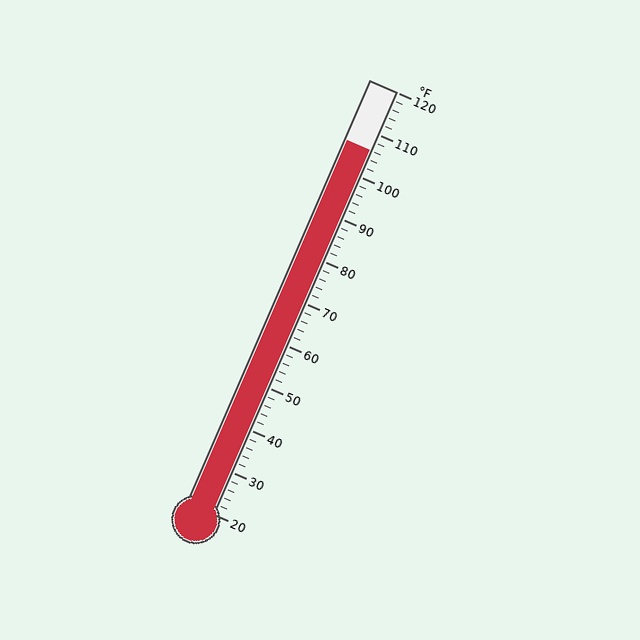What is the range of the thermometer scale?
The thermometer scale ranges from 20°F to 120°F.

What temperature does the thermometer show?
The thermometer shows approximately 106°F.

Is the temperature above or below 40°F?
The temperature is above 40°F.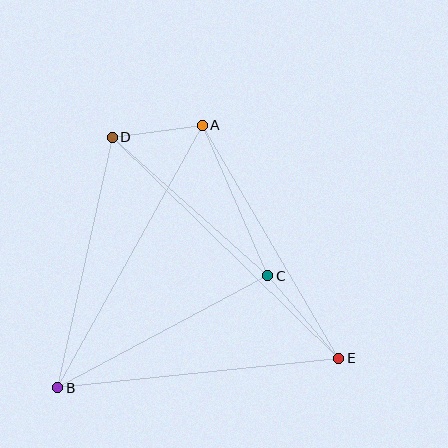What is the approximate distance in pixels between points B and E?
The distance between B and E is approximately 282 pixels.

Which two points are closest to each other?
Points A and D are closest to each other.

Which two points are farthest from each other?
Points D and E are farthest from each other.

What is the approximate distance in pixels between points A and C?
The distance between A and C is approximately 164 pixels.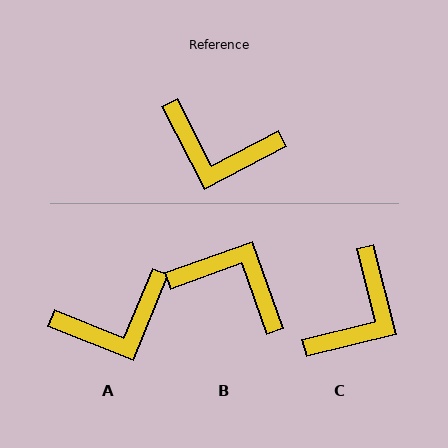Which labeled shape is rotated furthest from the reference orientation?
B, about 172 degrees away.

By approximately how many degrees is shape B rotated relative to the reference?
Approximately 172 degrees counter-clockwise.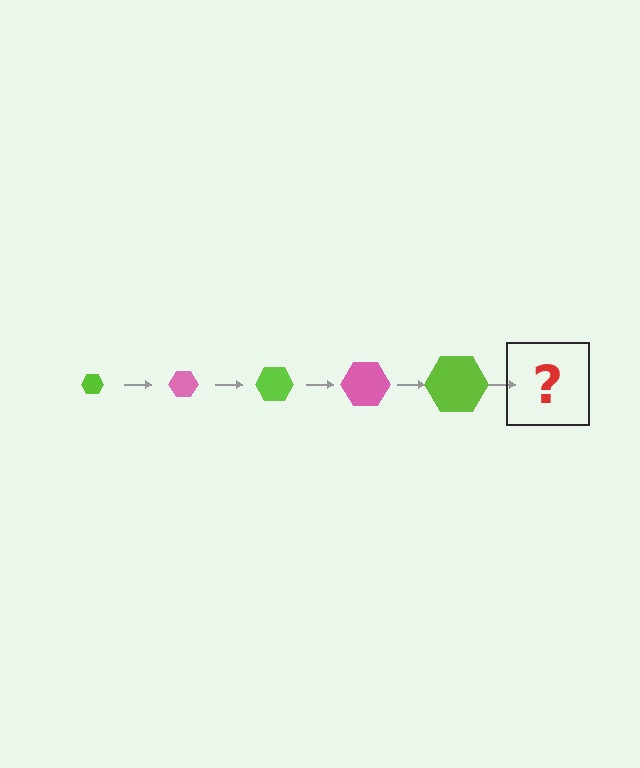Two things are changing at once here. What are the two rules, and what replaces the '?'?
The two rules are that the hexagon grows larger each step and the color cycles through lime and pink. The '?' should be a pink hexagon, larger than the previous one.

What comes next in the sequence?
The next element should be a pink hexagon, larger than the previous one.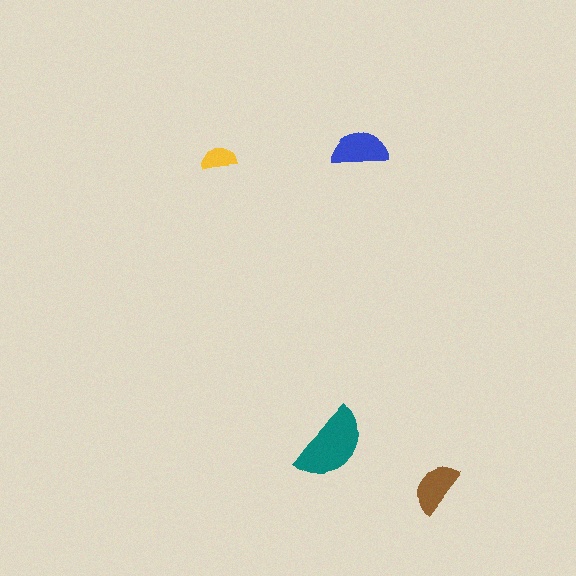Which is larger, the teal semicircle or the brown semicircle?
The teal one.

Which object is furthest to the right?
The brown semicircle is rightmost.